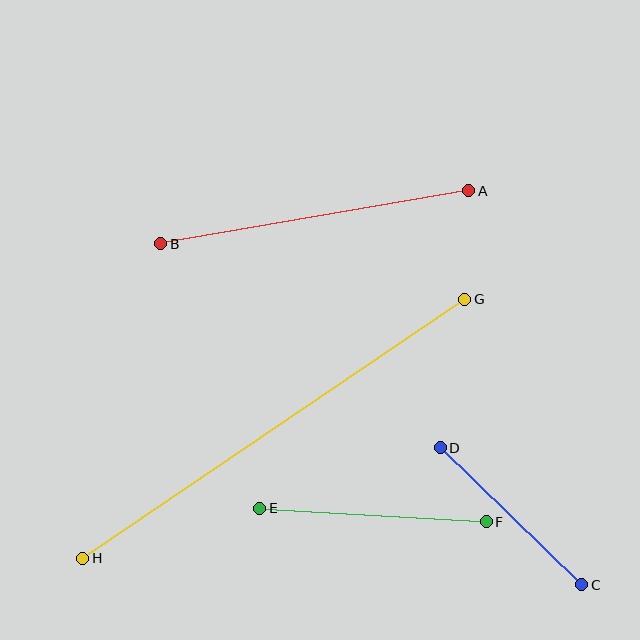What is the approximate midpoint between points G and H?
The midpoint is at approximately (274, 429) pixels.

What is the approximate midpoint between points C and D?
The midpoint is at approximately (511, 516) pixels.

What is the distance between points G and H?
The distance is approximately 462 pixels.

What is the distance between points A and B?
The distance is approximately 312 pixels.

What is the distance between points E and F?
The distance is approximately 227 pixels.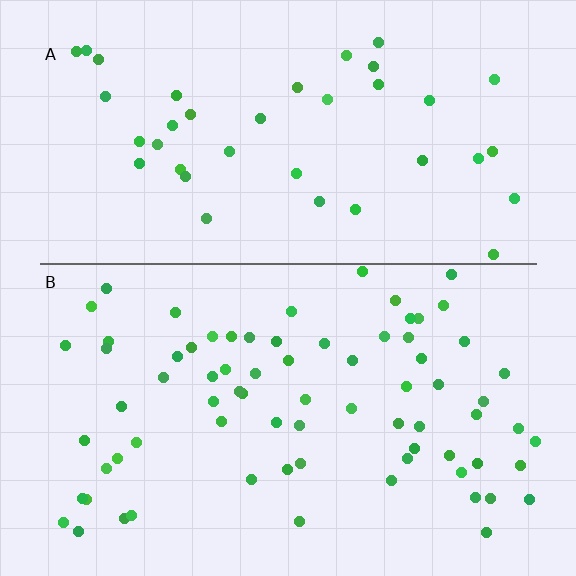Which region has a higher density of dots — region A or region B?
B (the bottom).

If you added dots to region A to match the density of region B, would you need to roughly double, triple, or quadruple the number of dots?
Approximately double.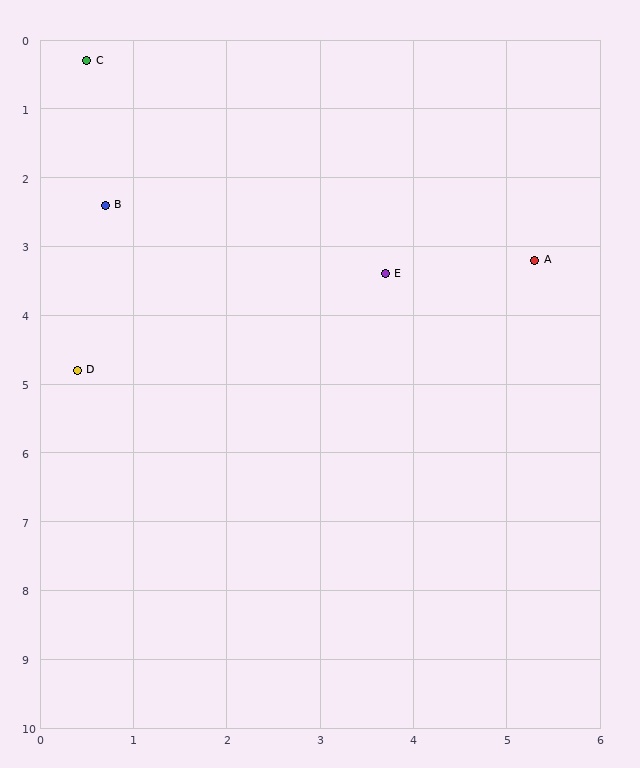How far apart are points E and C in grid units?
Points E and C are about 4.5 grid units apart.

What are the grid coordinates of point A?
Point A is at approximately (5.3, 3.2).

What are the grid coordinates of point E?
Point E is at approximately (3.7, 3.4).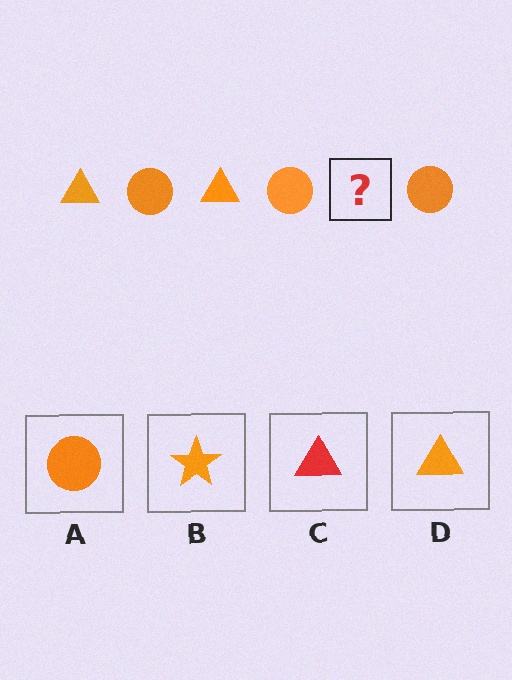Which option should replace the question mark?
Option D.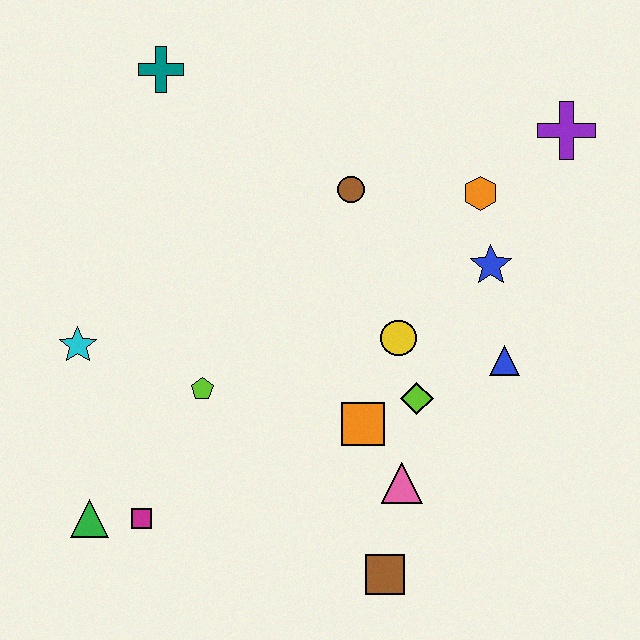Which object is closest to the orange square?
The lime diamond is closest to the orange square.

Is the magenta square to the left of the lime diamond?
Yes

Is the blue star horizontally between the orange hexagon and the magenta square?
No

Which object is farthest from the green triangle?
The purple cross is farthest from the green triangle.